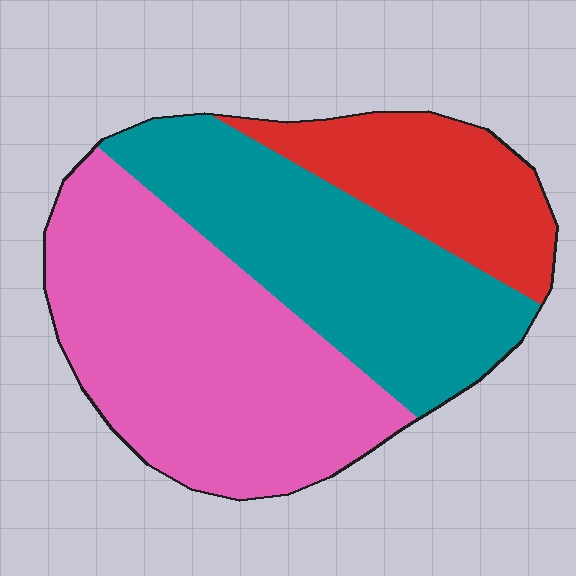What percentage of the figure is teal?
Teal takes up about one third (1/3) of the figure.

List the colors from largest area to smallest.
From largest to smallest: pink, teal, red.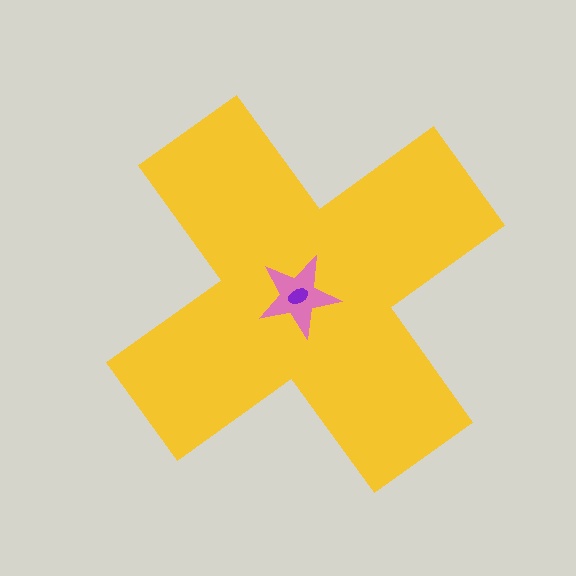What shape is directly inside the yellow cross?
The pink star.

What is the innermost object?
The purple ellipse.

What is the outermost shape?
The yellow cross.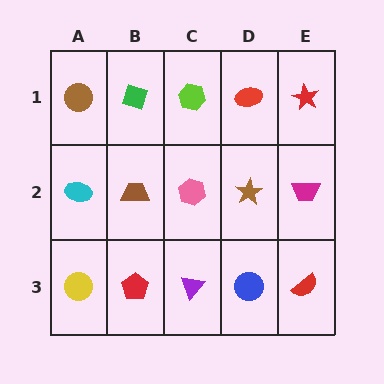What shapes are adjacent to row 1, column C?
A pink hexagon (row 2, column C), a green diamond (row 1, column B), a red ellipse (row 1, column D).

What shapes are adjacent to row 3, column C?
A pink hexagon (row 2, column C), a red pentagon (row 3, column B), a blue circle (row 3, column D).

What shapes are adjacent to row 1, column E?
A magenta trapezoid (row 2, column E), a red ellipse (row 1, column D).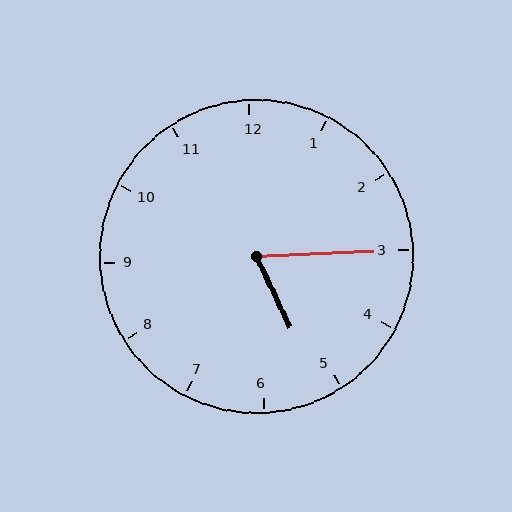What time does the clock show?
5:15.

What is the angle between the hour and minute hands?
Approximately 68 degrees.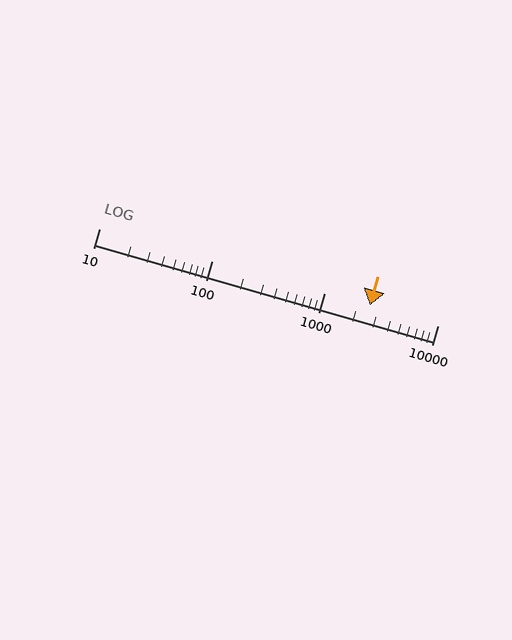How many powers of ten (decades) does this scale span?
The scale spans 3 decades, from 10 to 10000.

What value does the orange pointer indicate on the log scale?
The pointer indicates approximately 2500.